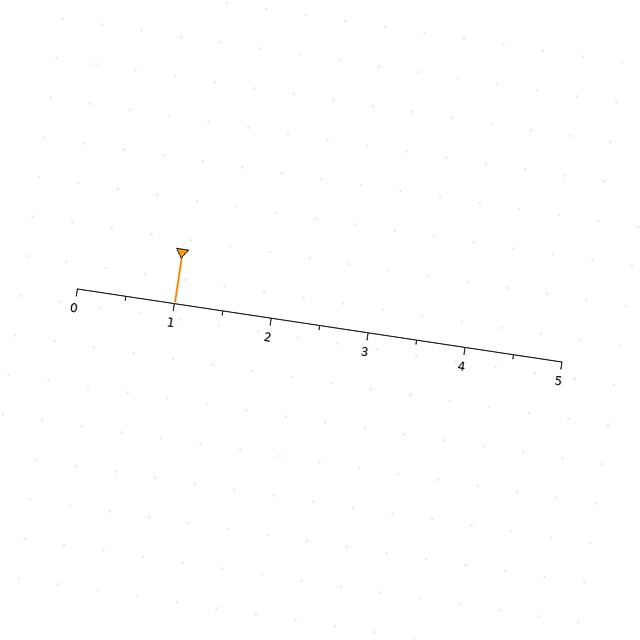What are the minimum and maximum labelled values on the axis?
The axis runs from 0 to 5.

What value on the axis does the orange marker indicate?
The marker indicates approximately 1.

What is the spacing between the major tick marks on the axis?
The major ticks are spaced 1 apart.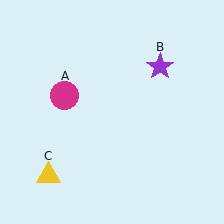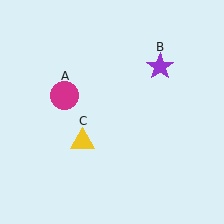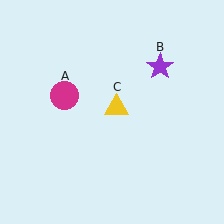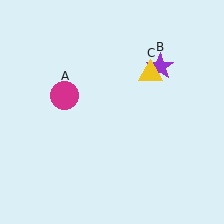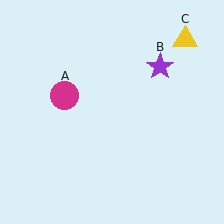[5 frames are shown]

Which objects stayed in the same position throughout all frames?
Magenta circle (object A) and purple star (object B) remained stationary.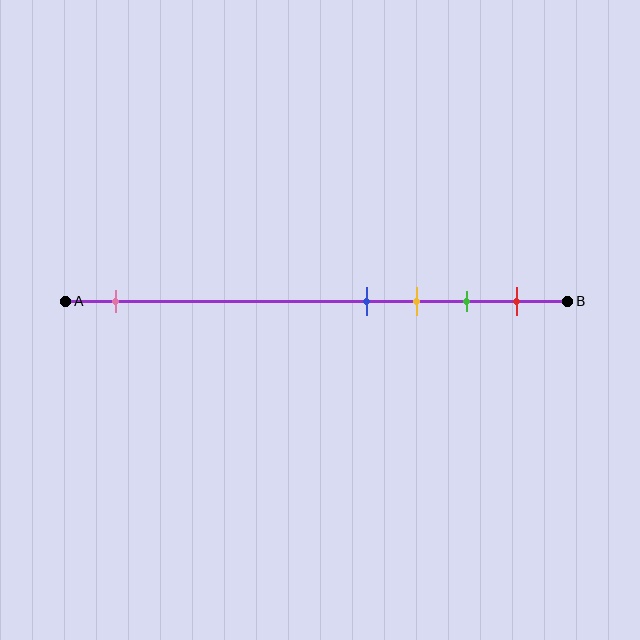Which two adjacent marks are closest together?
The blue and yellow marks are the closest adjacent pair.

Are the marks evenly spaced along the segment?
No, the marks are not evenly spaced.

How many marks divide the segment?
There are 5 marks dividing the segment.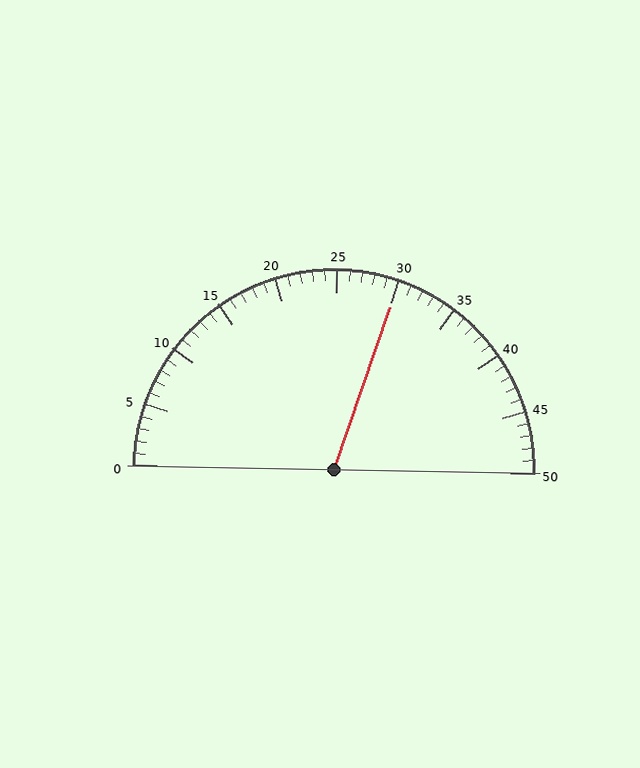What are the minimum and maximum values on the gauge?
The gauge ranges from 0 to 50.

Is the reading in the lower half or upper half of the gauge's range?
The reading is in the upper half of the range (0 to 50).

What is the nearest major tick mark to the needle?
The nearest major tick mark is 30.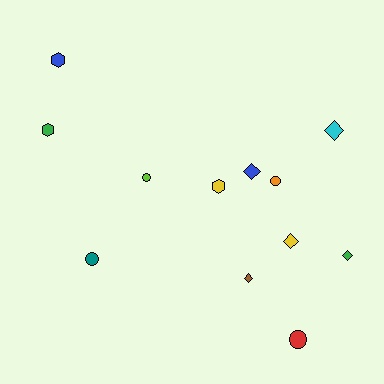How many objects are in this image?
There are 12 objects.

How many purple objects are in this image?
There are no purple objects.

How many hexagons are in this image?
There are 3 hexagons.